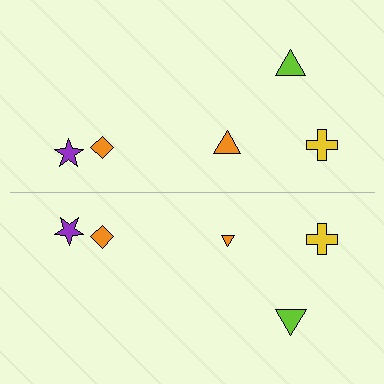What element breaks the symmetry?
The orange triangle on the bottom side has a different size than its mirror counterpart.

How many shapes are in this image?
There are 10 shapes in this image.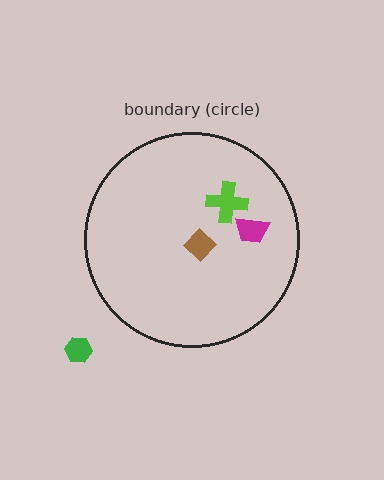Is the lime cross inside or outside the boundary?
Inside.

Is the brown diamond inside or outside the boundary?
Inside.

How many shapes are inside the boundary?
3 inside, 1 outside.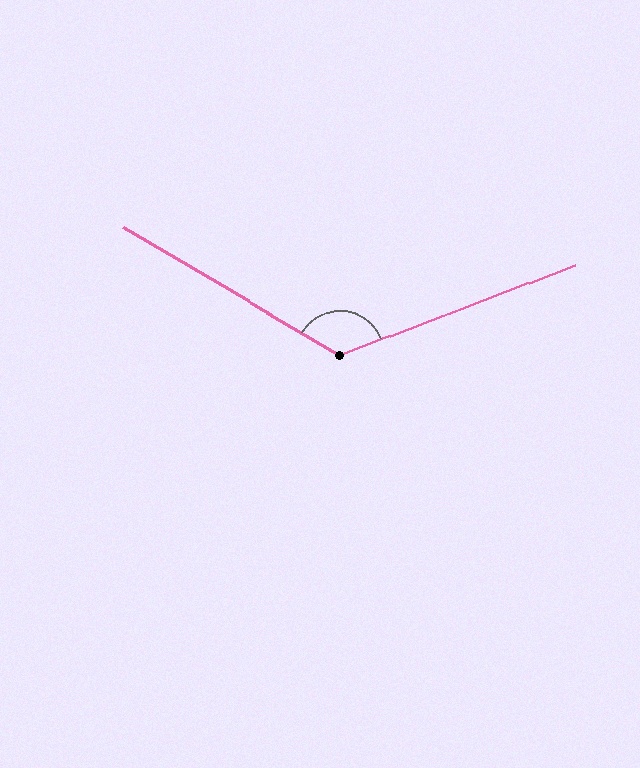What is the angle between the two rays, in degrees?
Approximately 128 degrees.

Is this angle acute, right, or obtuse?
It is obtuse.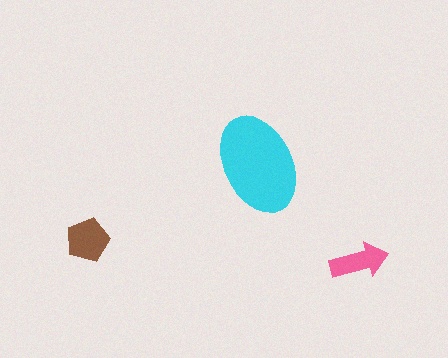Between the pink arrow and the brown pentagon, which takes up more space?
The brown pentagon.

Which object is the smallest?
The pink arrow.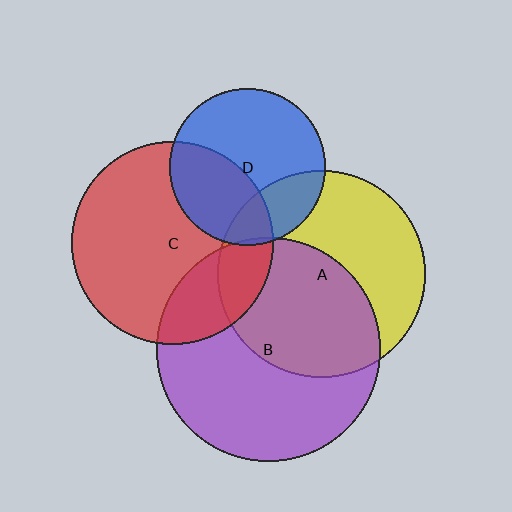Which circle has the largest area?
Circle B (purple).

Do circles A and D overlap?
Yes.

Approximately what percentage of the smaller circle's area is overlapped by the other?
Approximately 25%.